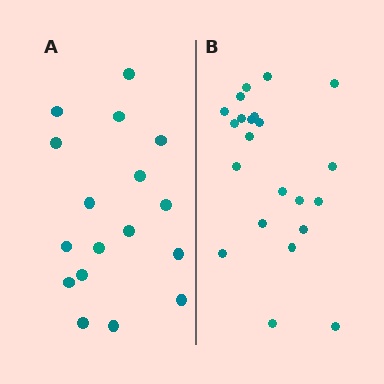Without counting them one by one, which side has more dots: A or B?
Region B (the right region) has more dots.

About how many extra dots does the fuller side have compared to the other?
Region B has about 5 more dots than region A.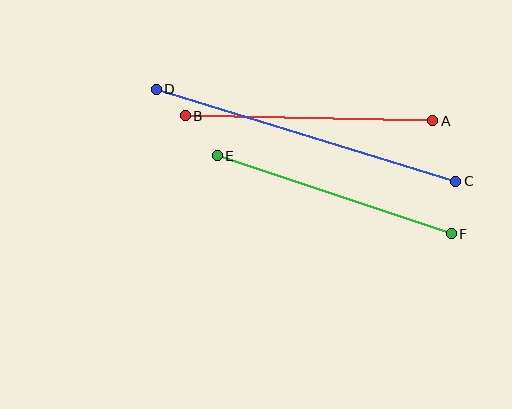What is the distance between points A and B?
The distance is approximately 248 pixels.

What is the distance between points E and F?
The distance is approximately 247 pixels.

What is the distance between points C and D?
The distance is approximately 313 pixels.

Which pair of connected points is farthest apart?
Points C and D are farthest apart.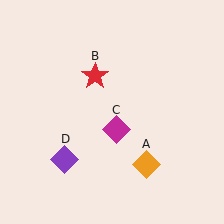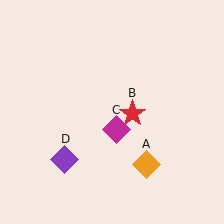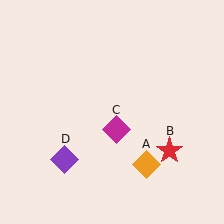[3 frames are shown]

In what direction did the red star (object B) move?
The red star (object B) moved down and to the right.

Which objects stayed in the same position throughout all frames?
Orange diamond (object A) and magenta diamond (object C) and purple diamond (object D) remained stationary.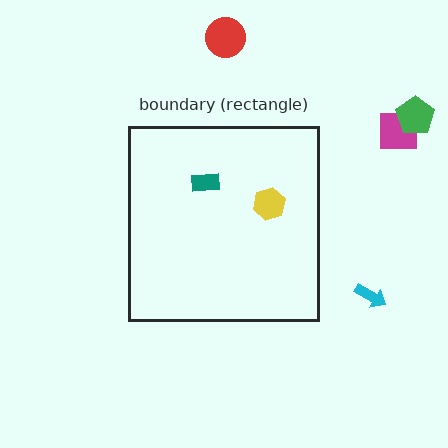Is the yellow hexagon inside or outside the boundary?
Inside.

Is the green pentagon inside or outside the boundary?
Outside.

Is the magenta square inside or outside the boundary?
Outside.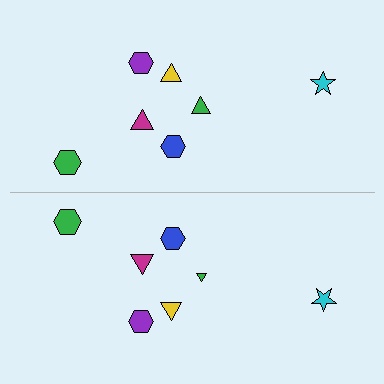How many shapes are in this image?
There are 14 shapes in this image.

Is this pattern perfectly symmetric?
No, the pattern is not perfectly symmetric. The green triangle on the bottom side has a different size than its mirror counterpart.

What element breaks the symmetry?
The green triangle on the bottom side has a different size than its mirror counterpart.